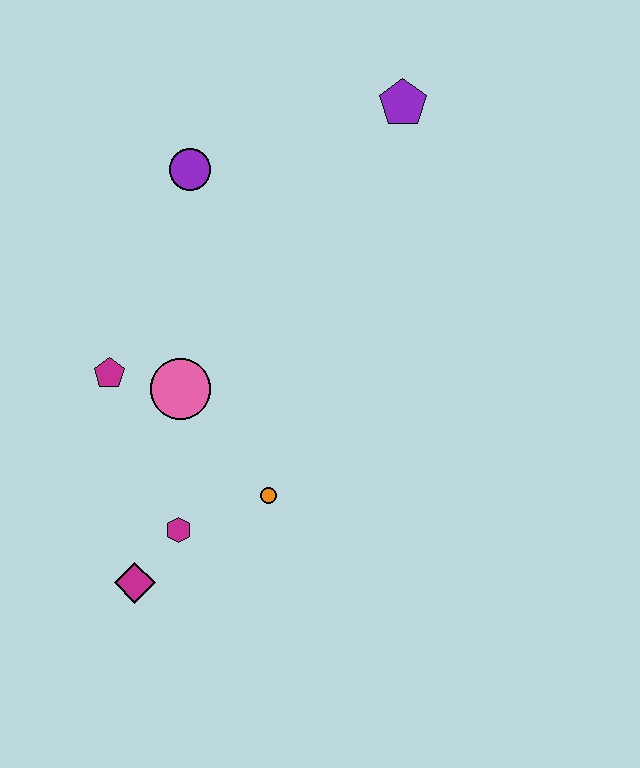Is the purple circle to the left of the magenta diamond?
No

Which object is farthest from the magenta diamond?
The purple pentagon is farthest from the magenta diamond.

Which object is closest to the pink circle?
The magenta pentagon is closest to the pink circle.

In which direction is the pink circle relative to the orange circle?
The pink circle is above the orange circle.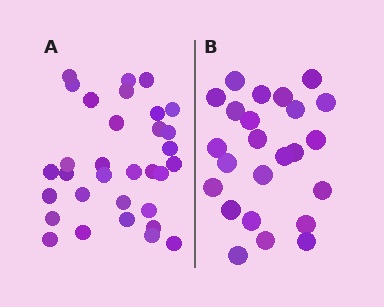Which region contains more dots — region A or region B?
Region A (the left region) has more dots.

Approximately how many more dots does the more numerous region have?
Region A has roughly 8 or so more dots than region B.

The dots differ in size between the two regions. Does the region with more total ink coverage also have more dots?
No. Region B has more total ink coverage because its dots are larger, but region A actually contains more individual dots. Total area can be misleading — the number of items is what matters here.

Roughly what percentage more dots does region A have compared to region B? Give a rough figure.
About 35% more.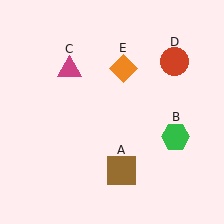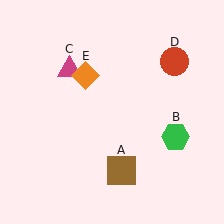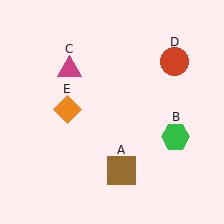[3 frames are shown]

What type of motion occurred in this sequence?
The orange diamond (object E) rotated counterclockwise around the center of the scene.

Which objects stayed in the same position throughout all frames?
Brown square (object A) and green hexagon (object B) and magenta triangle (object C) and red circle (object D) remained stationary.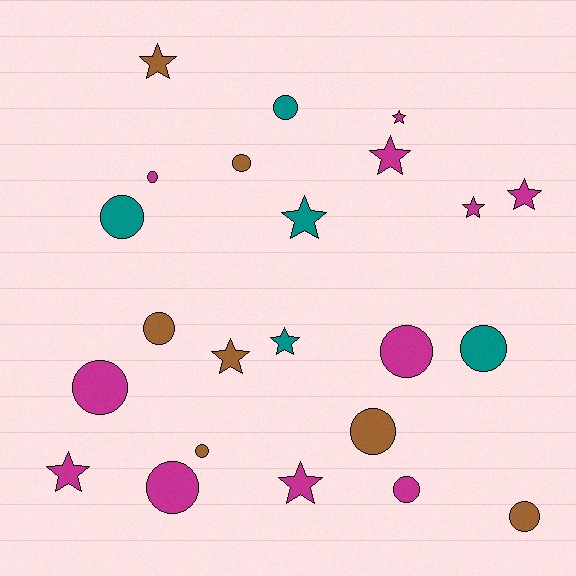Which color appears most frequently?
Magenta, with 11 objects.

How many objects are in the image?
There are 23 objects.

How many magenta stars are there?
There are 6 magenta stars.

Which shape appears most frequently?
Circle, with 13 objects.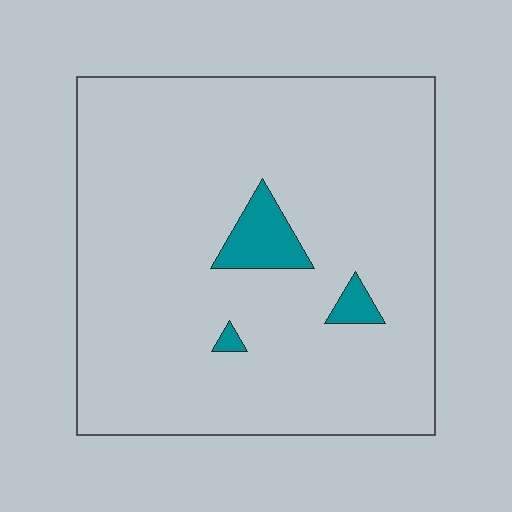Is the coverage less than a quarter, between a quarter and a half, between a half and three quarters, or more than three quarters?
Less than a quarter.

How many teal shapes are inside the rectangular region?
3.